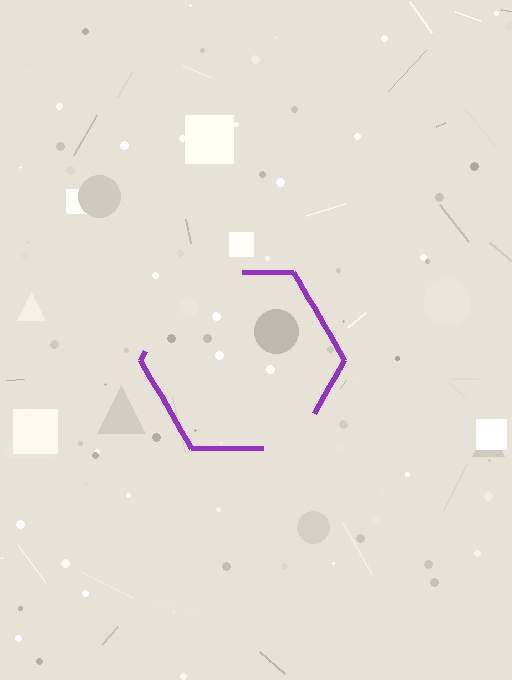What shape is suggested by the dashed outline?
The dashed outline suggests a hexagon.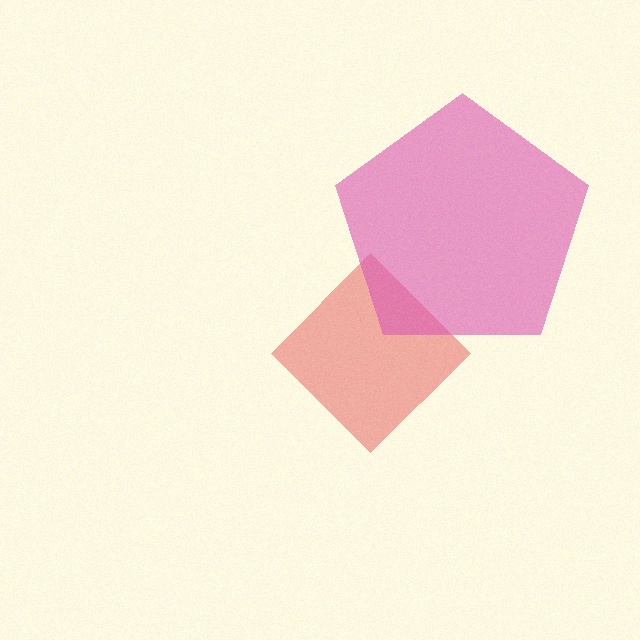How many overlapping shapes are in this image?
There are 2 overlapping shapes in the image.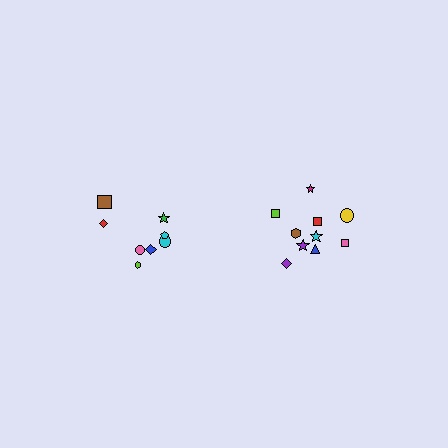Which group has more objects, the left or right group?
The right group.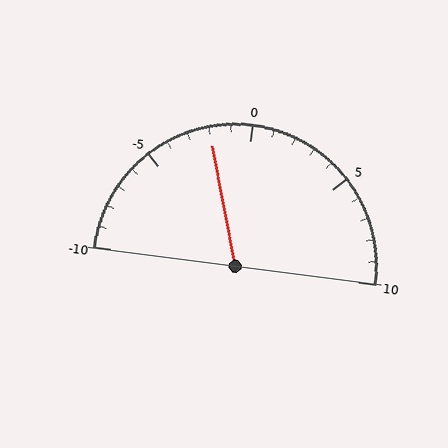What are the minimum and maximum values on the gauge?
The gauge ranges from -10 to 10.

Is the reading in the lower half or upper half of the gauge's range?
The reading is in the lower half of the range (-10 to 10).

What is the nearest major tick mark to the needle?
The nearest major tick mark is 0.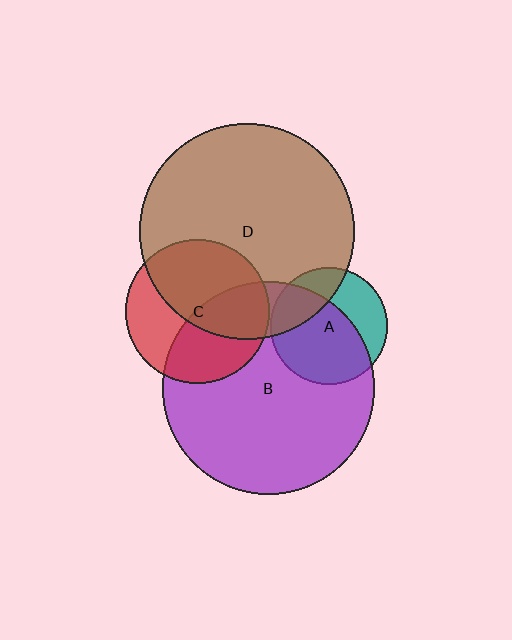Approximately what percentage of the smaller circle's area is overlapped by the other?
Approximately 15%.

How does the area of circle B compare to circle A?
Approximately 3.3 times.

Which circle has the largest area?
Circle D (brown).